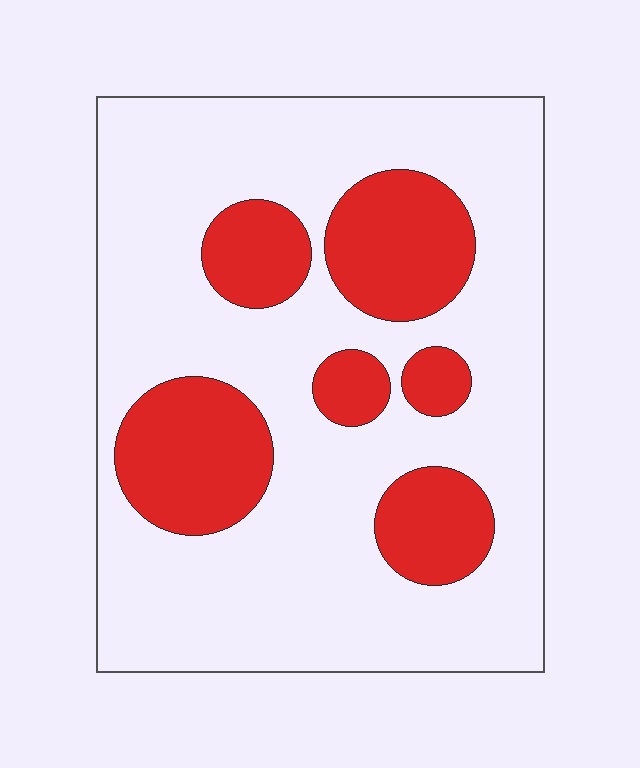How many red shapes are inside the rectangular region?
6.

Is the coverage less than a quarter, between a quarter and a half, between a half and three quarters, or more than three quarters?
Between a quarter and a half.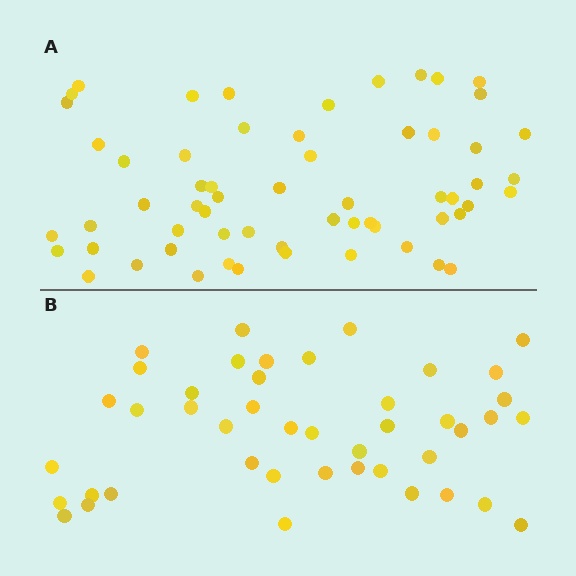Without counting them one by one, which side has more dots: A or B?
Region A (the top region) has more dots.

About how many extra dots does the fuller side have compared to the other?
Region A has approximately 15 more dots than region B.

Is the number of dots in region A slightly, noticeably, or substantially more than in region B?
Region A has noticeably more, but not dramatically so. The ratio is roughly 1.4 to 1.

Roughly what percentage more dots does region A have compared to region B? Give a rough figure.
About 35% more.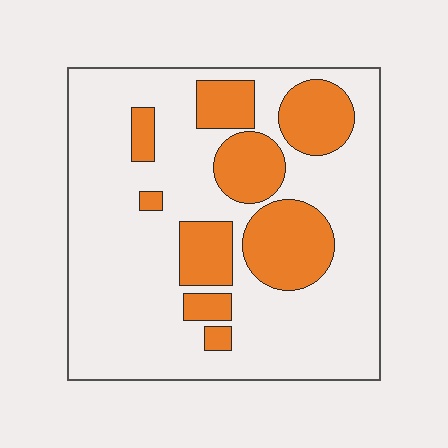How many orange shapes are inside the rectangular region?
9.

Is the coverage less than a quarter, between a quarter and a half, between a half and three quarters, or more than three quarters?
Between a quarter and a half.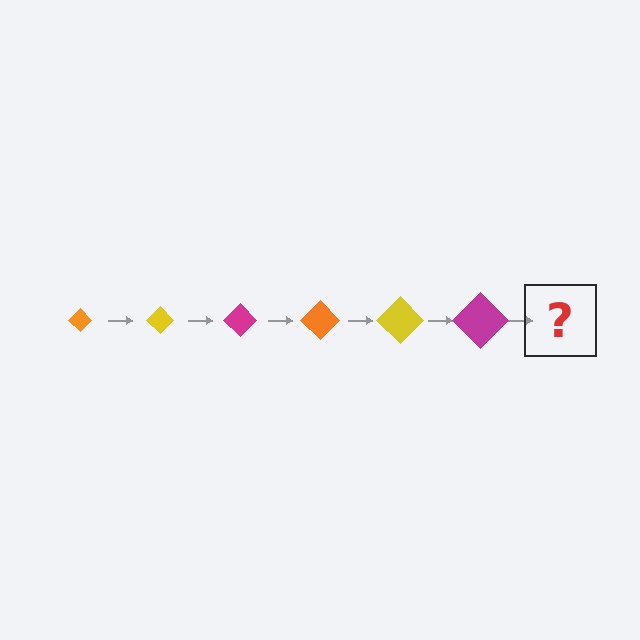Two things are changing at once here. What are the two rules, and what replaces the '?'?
The two rules are that the diamond grows larger each step and the color cycles through orange, yellow, and magenta. The '?' should be an orange diamond, larger than the previous one.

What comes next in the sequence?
The next element should be an orange diamond, larger than the previous one.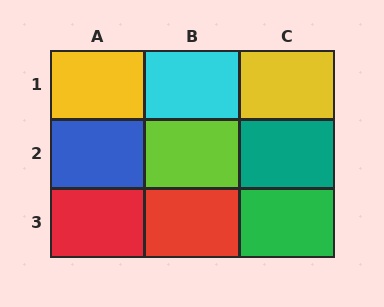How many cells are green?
1 cell is green.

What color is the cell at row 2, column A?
Blue.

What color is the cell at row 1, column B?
Cyan.